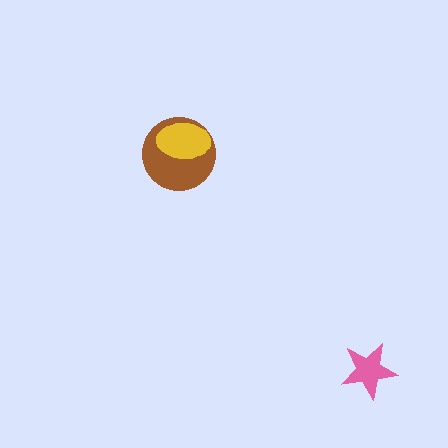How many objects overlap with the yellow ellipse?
1 object overlaps with the yellow ellipse.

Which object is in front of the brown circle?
The yellow ellipse is in front of the brown circle.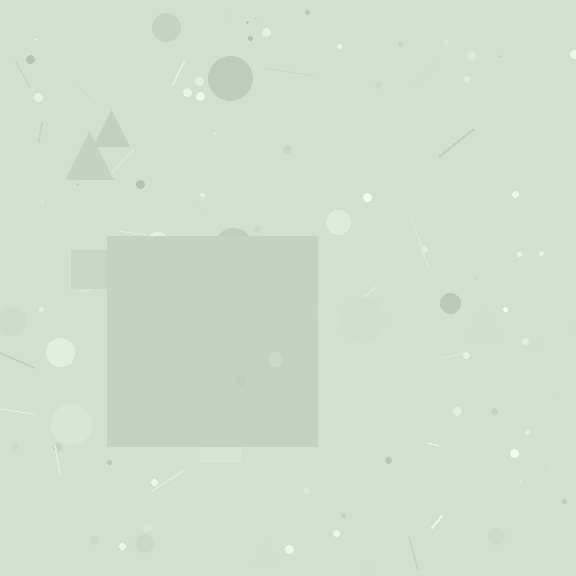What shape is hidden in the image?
A square is hidden in the image.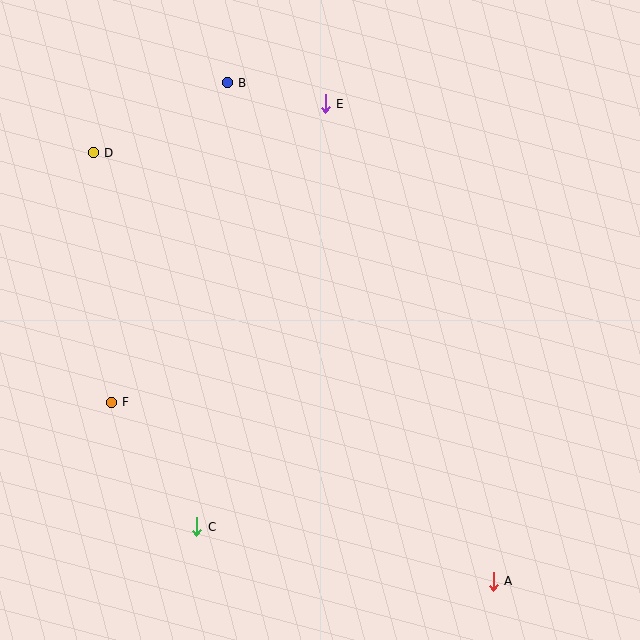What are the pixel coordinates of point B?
Point B is at (227, 83).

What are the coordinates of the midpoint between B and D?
The midpoint between B and D is at (160, 118).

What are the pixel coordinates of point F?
Point F is at (111, 402).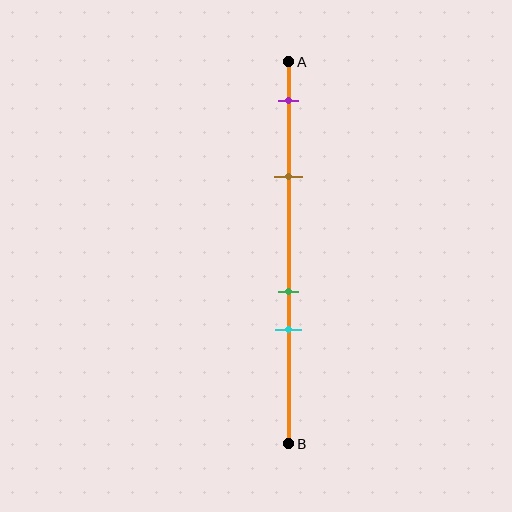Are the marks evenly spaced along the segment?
No, the marks are not evenly spaced.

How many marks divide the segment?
There are 4 marks dividing the segment.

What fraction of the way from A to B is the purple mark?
The purple mark is approximately 10% (0.1) of the way from A to B.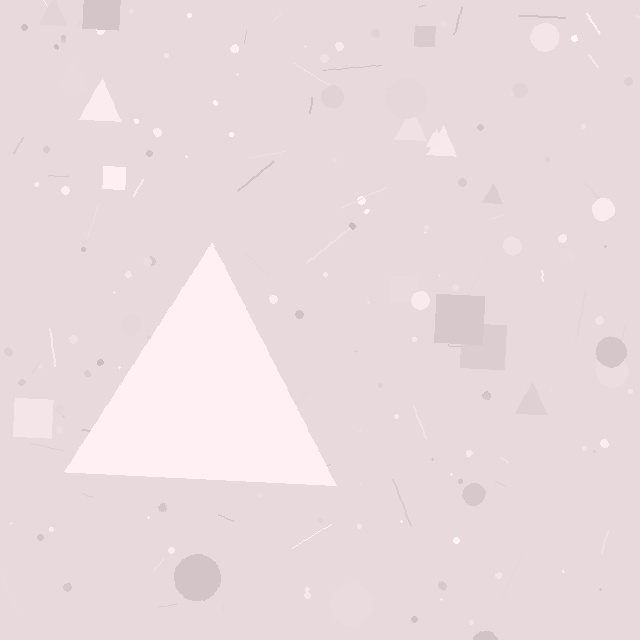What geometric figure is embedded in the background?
A triangle is embedded in the background.